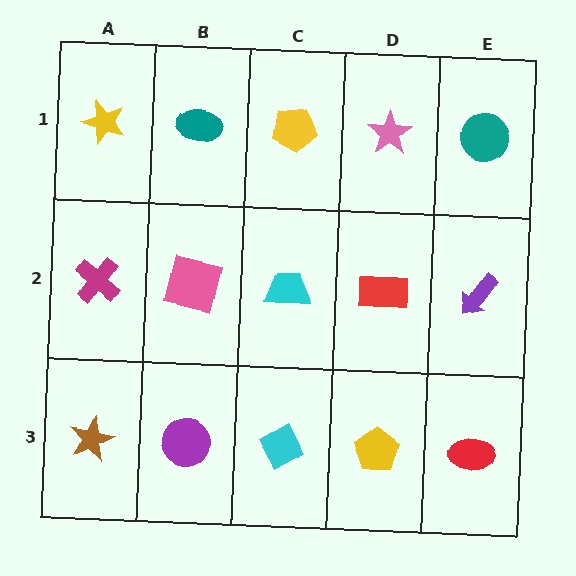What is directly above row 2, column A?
A yellow star.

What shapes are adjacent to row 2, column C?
A yellow pentagon (row 1, column C), a cyan diamond (row 3, column C), a pink square (row 2, column B), a red rectangle (row 2, column D).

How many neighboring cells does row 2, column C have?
4.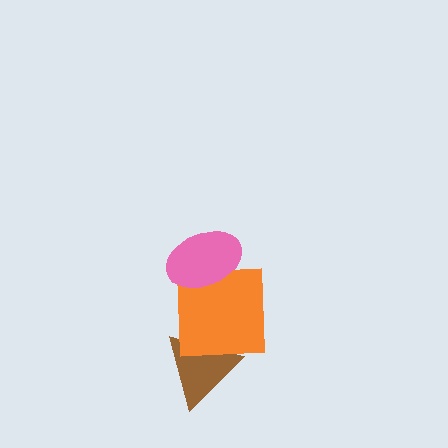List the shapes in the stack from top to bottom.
From top to bottom: the pink ellipse, the orange square, the brown triangle.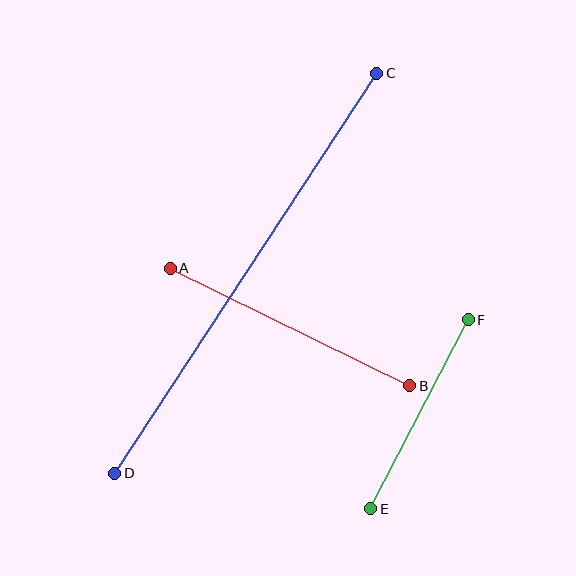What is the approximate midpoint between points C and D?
The midpoint is at approximately (246, 273) pixels.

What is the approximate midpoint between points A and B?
The midpoint is at approximately (290, 327) pixels.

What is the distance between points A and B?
The distance is approximately 267 pixels.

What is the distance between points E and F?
The distance is approximately 213 pixels.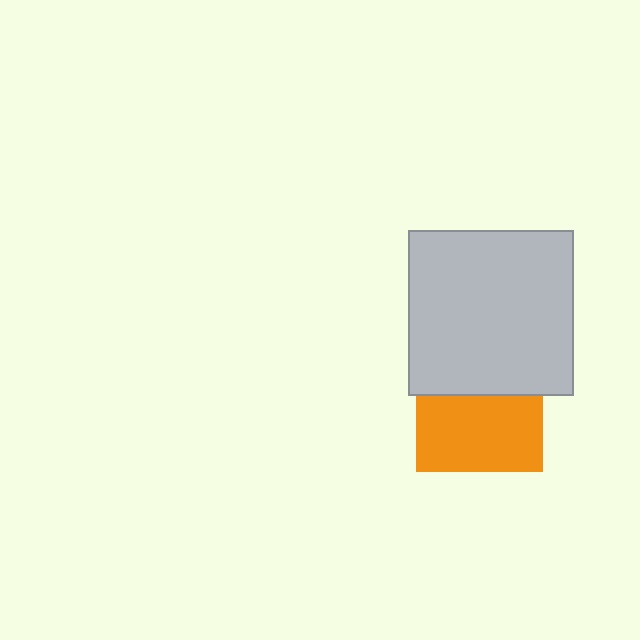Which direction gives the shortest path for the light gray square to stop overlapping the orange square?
Moving up gives the shortest separation.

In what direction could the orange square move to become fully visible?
The orange square could move down. That would shift it out from behind the light gray square entirely.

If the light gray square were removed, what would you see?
You would see the complete orange square.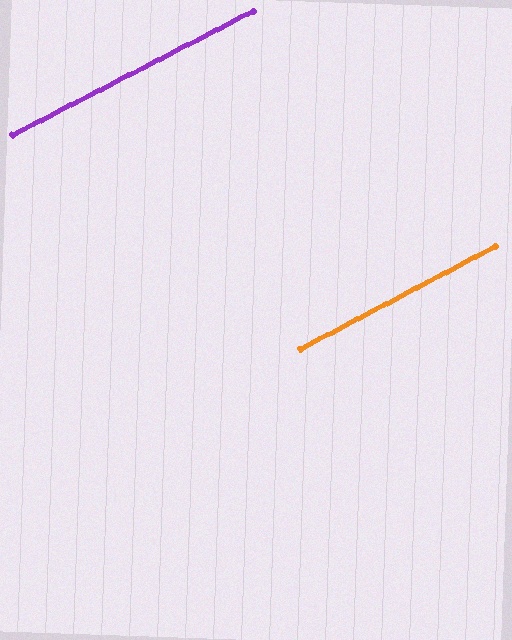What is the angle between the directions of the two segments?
Approximately 0 degrees.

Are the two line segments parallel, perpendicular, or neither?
Parallel — their directions differ by only 0.4°.